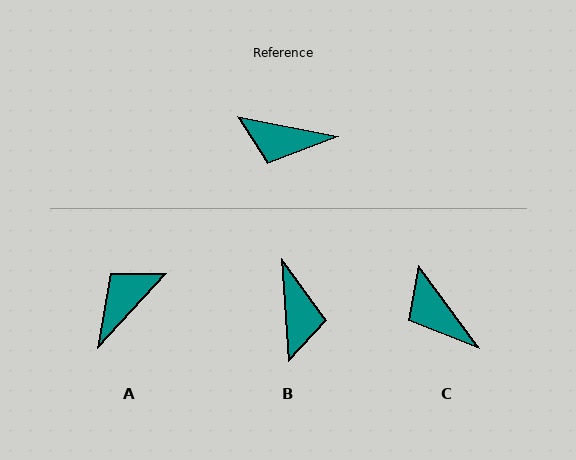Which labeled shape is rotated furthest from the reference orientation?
A, about 121 degrees away.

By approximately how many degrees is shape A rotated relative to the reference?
Approximately 121 degrees clockwise.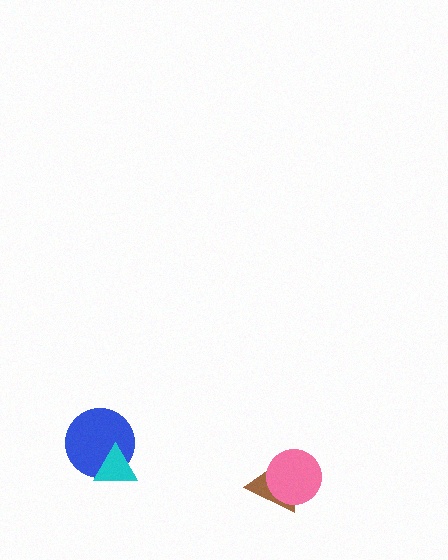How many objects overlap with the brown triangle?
1 object overlaps with the brown triangle.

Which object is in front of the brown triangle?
The pink circle is in front of the brown triangle.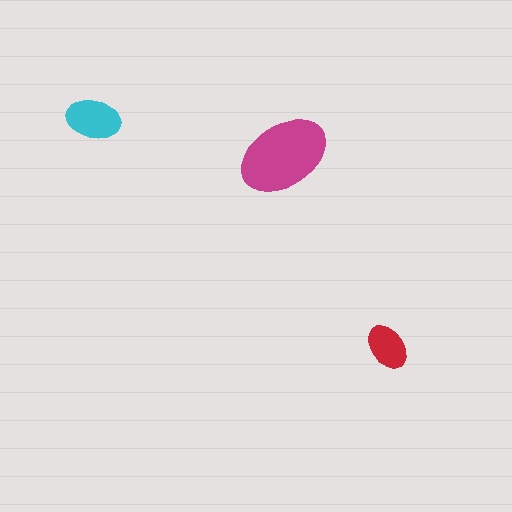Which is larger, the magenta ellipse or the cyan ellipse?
The magenta one.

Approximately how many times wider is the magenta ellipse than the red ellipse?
About 2 times wider.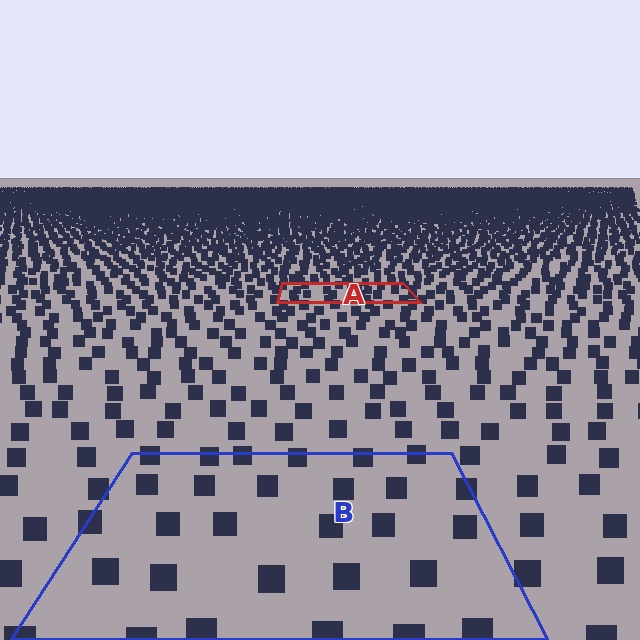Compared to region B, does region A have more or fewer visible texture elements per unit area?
Region A has more texture elements per unit area — they are packed more densely because it is farther away.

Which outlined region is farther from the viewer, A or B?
Region A is farther from the viewer — the texture elements inside it appear smaller and more densely packed.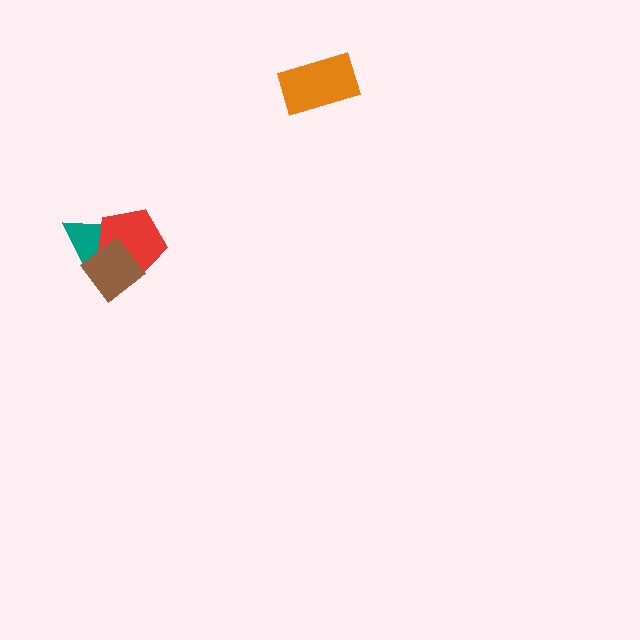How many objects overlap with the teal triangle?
2 objects overlap with the teal triangle.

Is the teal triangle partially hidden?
Yes, it is partially covered by another shape.